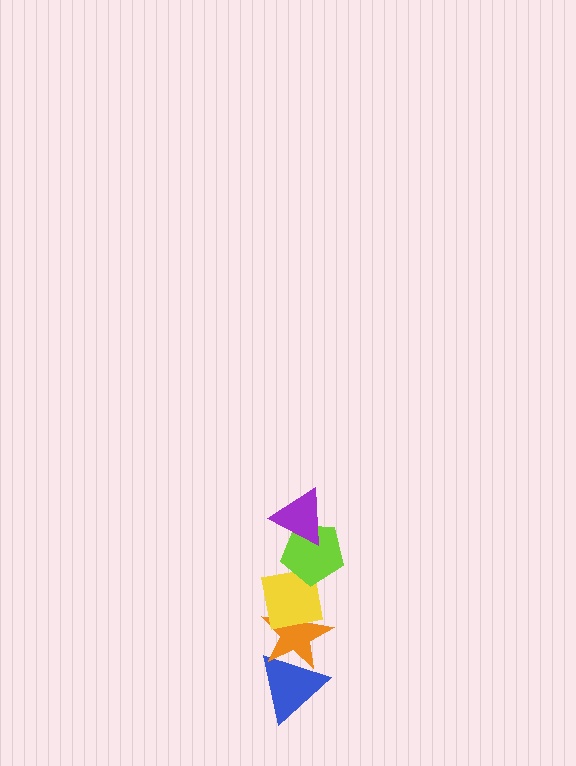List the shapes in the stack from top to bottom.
From top to bottom: the purple triangle, the lime pentagon, the yellow square, the orange star, the blue triangle.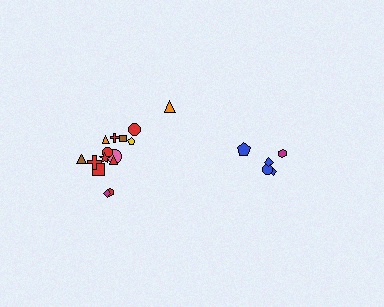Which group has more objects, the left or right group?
The left group.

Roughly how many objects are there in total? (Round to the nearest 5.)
Roughly 20 objects in total.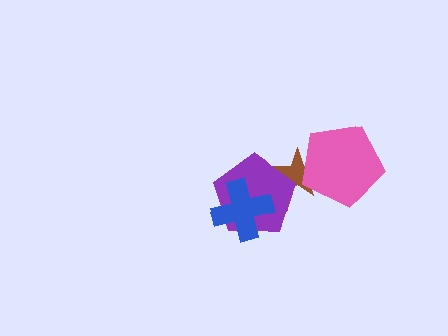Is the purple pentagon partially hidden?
Yes, it is partially covered by another shape.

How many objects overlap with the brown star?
2 objects overlap with the brown star.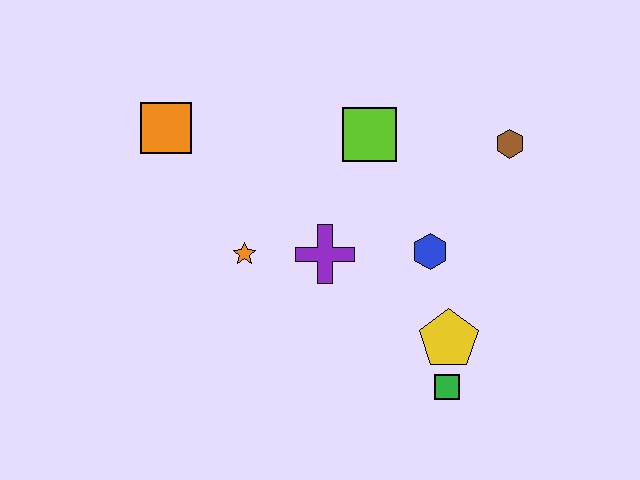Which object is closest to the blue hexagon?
The yellow pentagon is closest to the blue hexagon.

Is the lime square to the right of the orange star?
Yes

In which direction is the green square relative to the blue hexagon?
The green square is below the blue hexagon.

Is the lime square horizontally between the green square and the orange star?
Yes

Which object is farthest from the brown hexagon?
The orange square is farthest from the brown hexagon.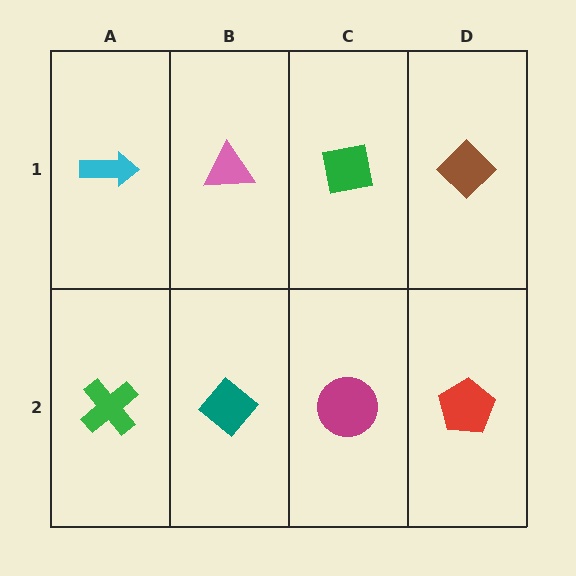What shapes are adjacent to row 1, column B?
A teal diamond (row 2, column B), a cyan arrow (row 1, column A), a green square (row 1, column C).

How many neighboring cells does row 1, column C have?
3.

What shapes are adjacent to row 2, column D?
A brown diamond (row 1, column D), a magenta circle (row 2, column C).